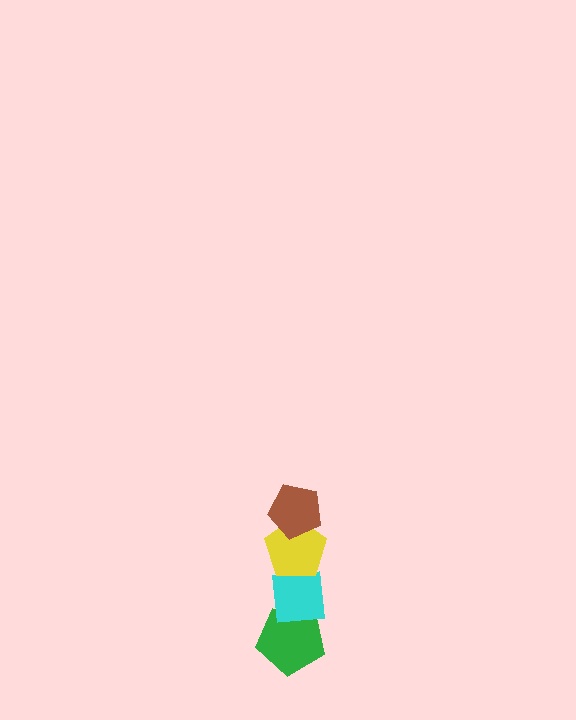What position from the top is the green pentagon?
The green pentagon is 4th from the top.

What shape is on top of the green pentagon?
The cyan square is on top of the green pentagon.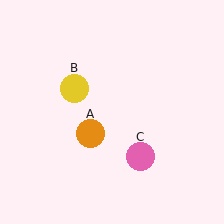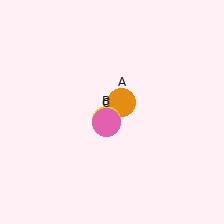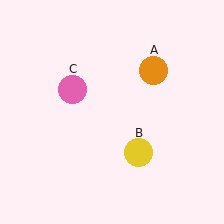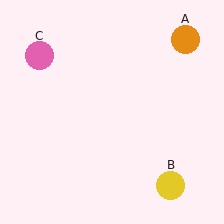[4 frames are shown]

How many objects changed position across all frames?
3 objects changed position: orange circle (object A), yellow circle (object B), pink circle (object C).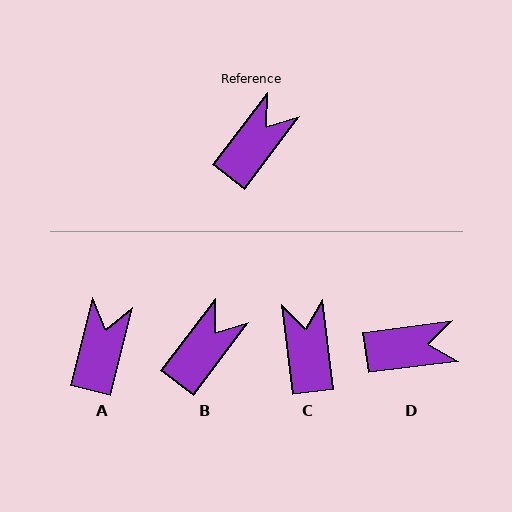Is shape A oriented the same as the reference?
No, it is off by about 24 degrees.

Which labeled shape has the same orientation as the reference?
B.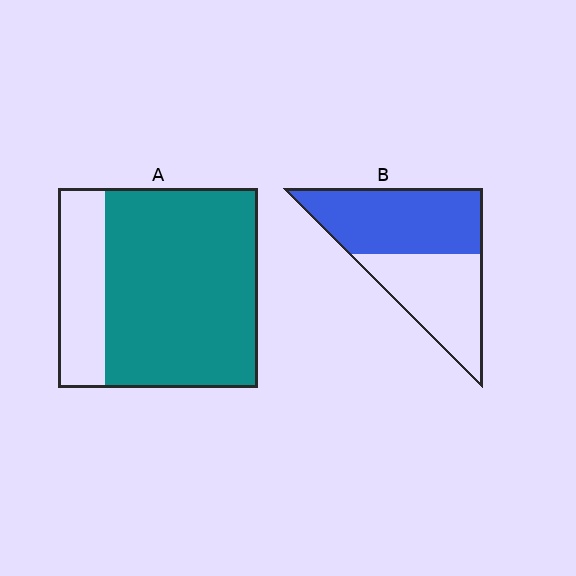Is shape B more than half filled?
Yes.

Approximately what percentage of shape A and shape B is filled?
A is approximately 75% and B is approximately 55%.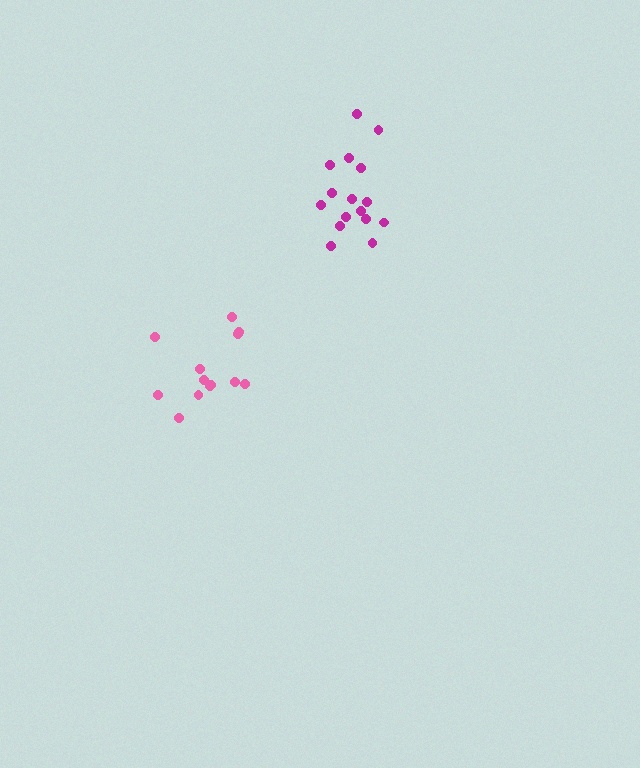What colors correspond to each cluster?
The clusters are colored: pink, magenta.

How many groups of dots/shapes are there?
There are 2 groups.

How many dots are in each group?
Group 1: 14 dots, Group 2: 16 dots (30 total).